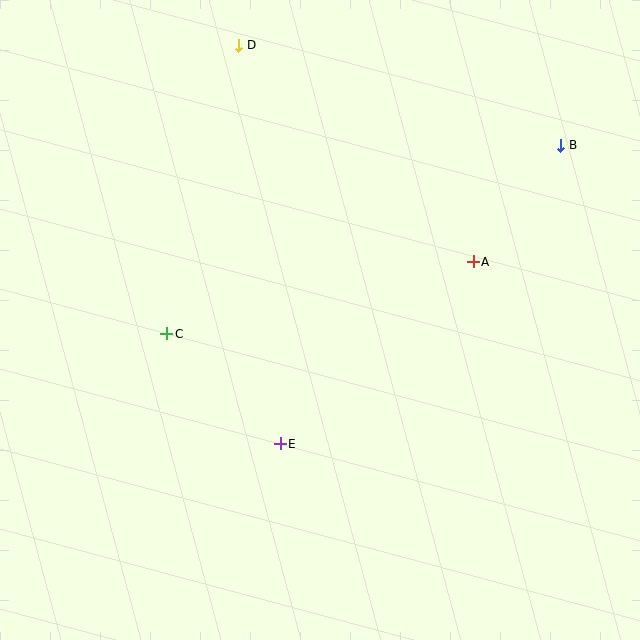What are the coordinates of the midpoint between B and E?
The midpoint between B and E is at (420, 295).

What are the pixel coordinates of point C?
Point C is at (167, 334).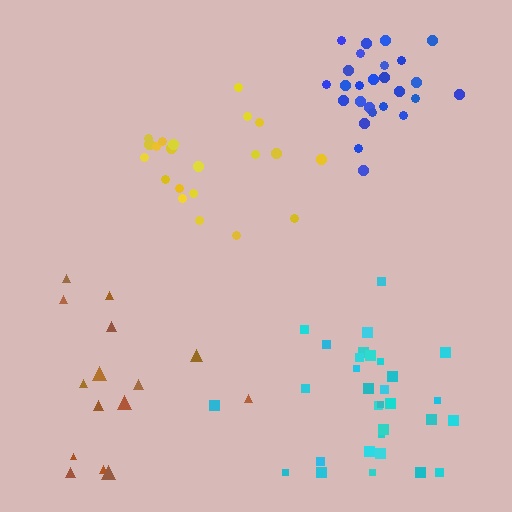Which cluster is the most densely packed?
Blue.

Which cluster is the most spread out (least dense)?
Brown.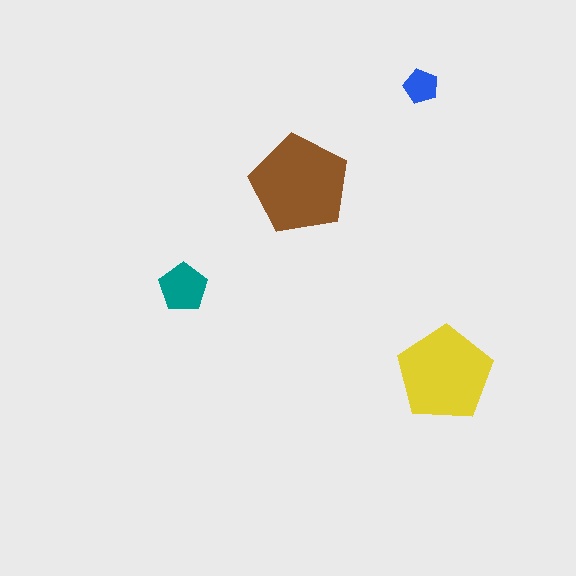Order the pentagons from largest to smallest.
the brown one, the yellow one, the teal one, the blue one.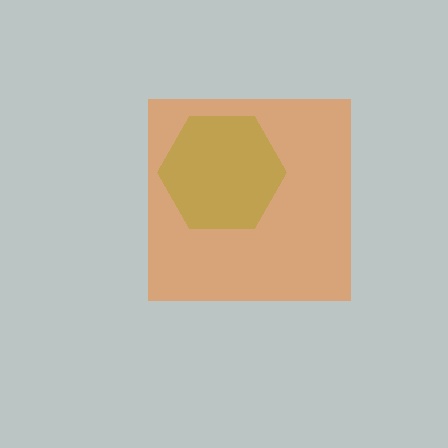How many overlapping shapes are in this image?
There are 2 overlapping shapes in the image.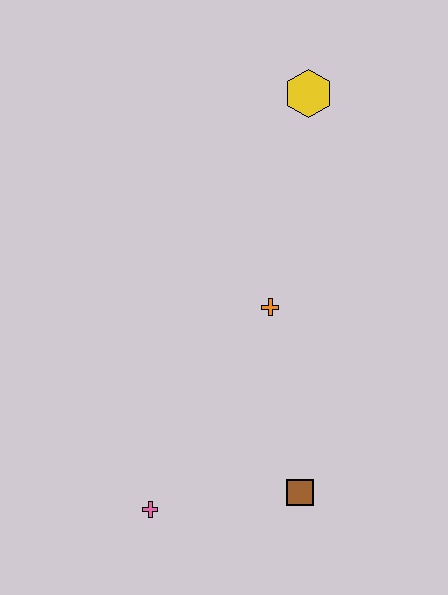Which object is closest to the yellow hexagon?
The orange cross is closest to the yellow hexagon.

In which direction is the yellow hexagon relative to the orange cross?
The yellow hexagon is above the orange cross.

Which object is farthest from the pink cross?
The yellow hexagon is farthest from the pink cross.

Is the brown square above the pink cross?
Yes